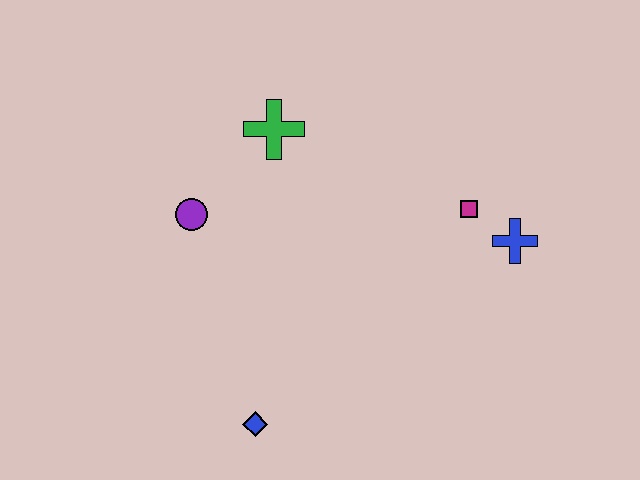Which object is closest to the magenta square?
The blue cross is closest to the magenta square.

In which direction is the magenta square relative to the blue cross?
The magenta square is to the left of the blue cross.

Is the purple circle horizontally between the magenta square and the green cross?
No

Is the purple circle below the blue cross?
No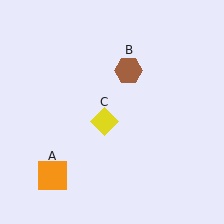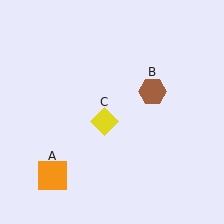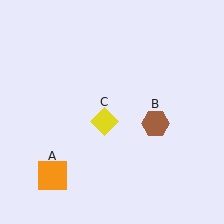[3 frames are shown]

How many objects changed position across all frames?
1 object changed position: brown hexagon (object B).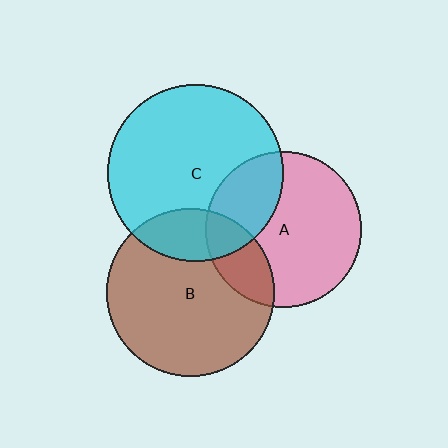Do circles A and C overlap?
Yes.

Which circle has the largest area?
Circle C (cyan).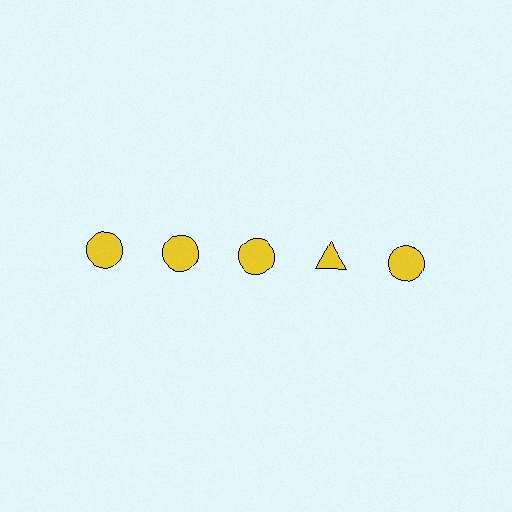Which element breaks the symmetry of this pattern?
The yellow triangle in the top row, second from right column breaks the symmetry. All other shapes are yellow circles.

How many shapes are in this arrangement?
There are 5 shapes arranged in a grid pattern.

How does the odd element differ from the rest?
It has a different shape: triangle instead of circle.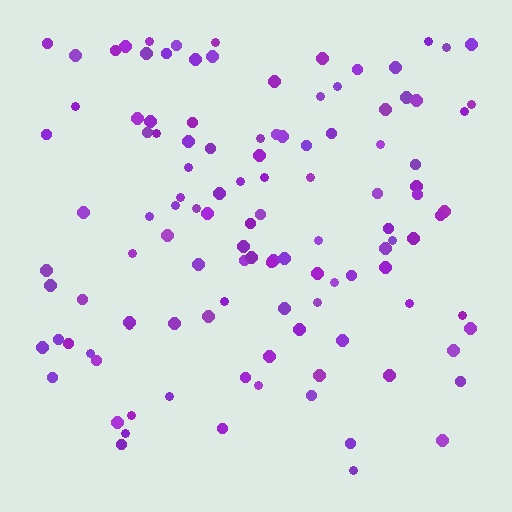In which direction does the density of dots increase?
From bottom to top, with the top side densest.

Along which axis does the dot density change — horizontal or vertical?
Vertical.